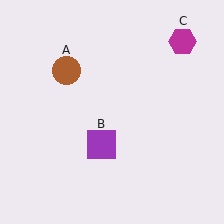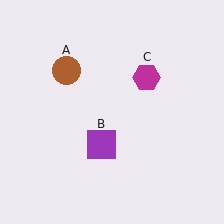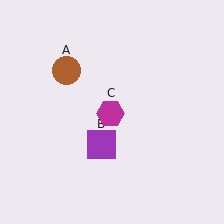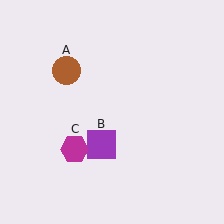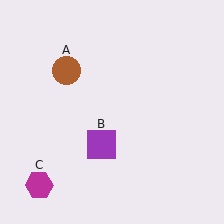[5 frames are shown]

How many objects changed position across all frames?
1 object changed position: magenta hexagon (object C).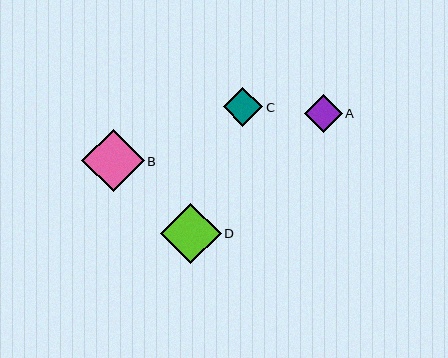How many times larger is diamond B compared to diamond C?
Diamond B is approximately 1.6 times the size of diamond C.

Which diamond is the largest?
Diamond B is the largest with a size of approximately 62 pixels.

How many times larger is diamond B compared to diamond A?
Diamond B is approximately 1.6 times the size of diamond A.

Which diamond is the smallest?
Diamond A is the smallest with a size of approximately 38 pixels.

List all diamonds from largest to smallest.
From largest to smallest: B, D, C, A.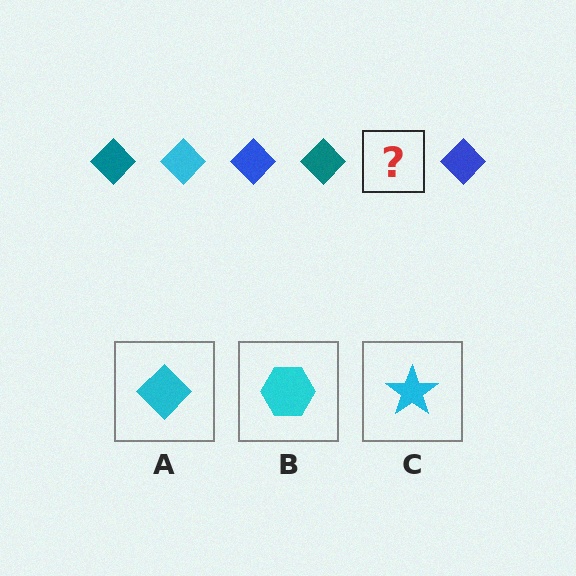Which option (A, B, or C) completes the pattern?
A.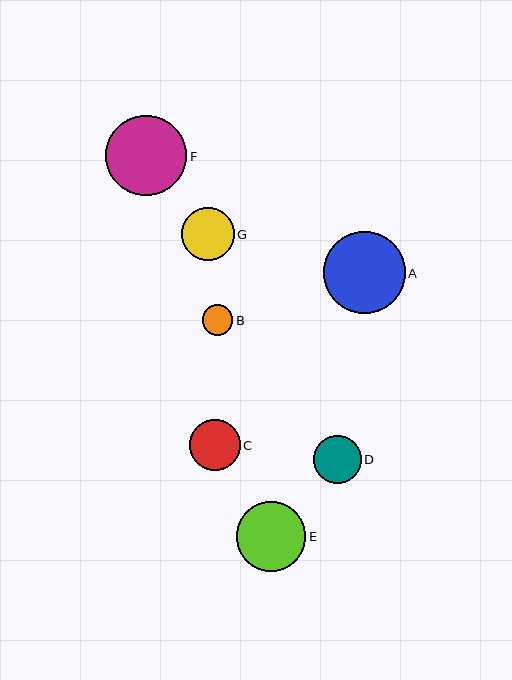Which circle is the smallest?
Circle B is the smallest with a size of approximately 31 pixels.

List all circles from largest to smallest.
From largest to smallest: A, F, E, G, C, D, B.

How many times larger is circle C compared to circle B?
Circle C is approximately 1.6 times the size of circle B.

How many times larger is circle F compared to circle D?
Circle F is approximately 1.7 times the size of circle D.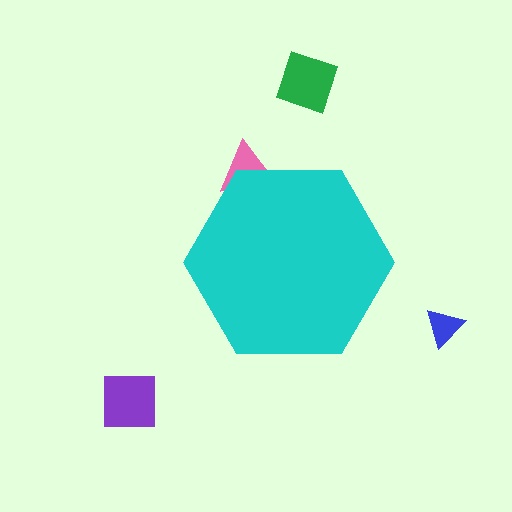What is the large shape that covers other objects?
A cyan hexagon.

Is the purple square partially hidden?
No, the purple square is fully visible.